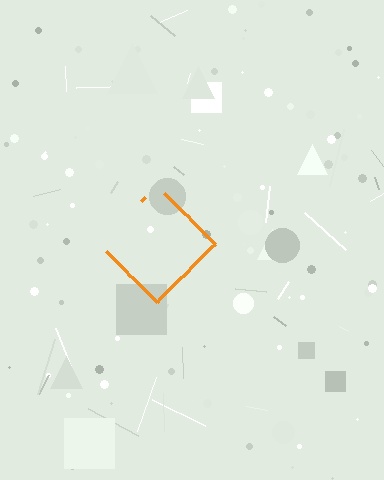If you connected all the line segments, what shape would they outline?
They would outline a diamond.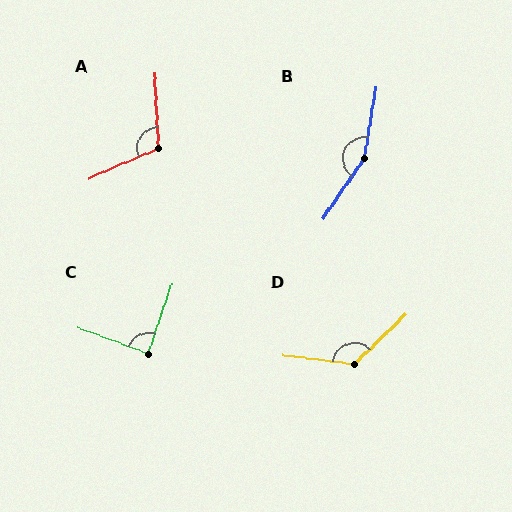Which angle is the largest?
B, at approximately 155 degrees.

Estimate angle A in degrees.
Approximately 110 degrees.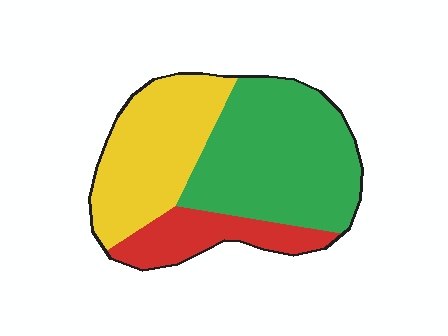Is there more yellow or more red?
Yellow.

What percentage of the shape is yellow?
Yellow takes up about one third (1/3) of the shape.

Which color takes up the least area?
Red, at roughly 15%.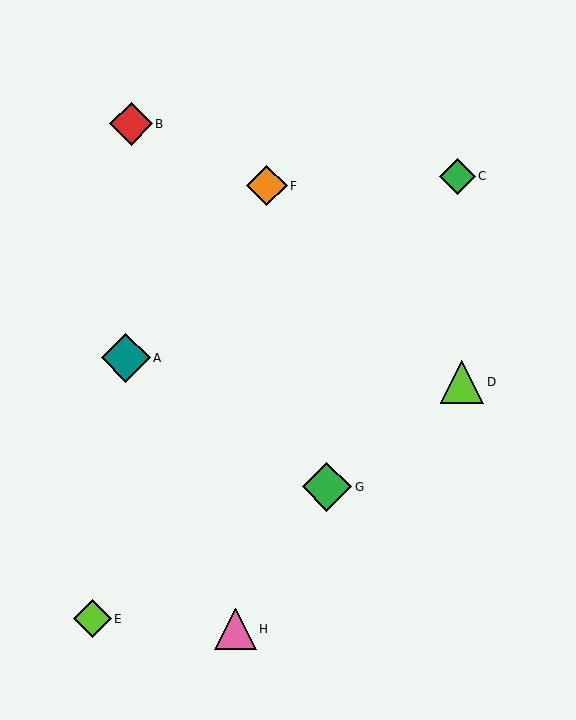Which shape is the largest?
The green diamond (labeled G) is the largest.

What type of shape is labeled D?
Shape D is a lime triangle.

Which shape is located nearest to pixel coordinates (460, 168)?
The green diamond (labeled C) at (457, 176) is nearest to that location.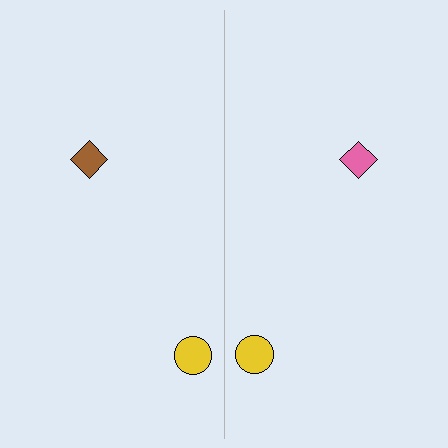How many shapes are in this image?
There are 4 shapes in this image.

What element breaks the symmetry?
The pink diamond on the right side breaks the symmetry — its mirror counterpart is brown.